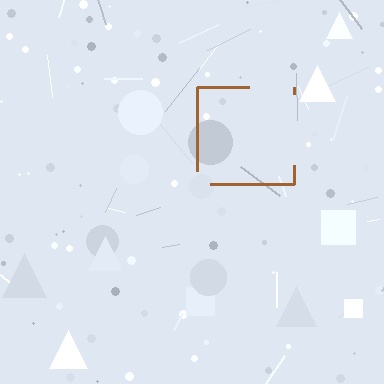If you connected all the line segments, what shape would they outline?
They would outline a square.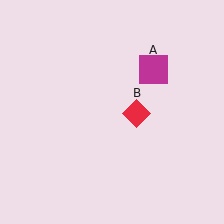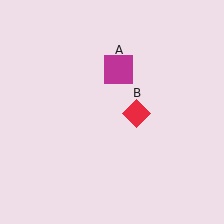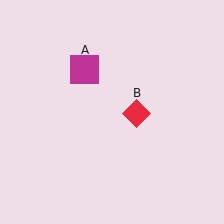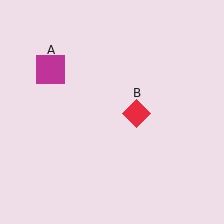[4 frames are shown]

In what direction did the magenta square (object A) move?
The magenta square (object A) moved left.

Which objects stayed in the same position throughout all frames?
Red diamond (object B) remained stationary.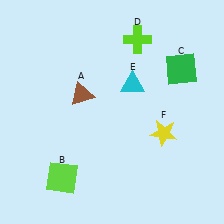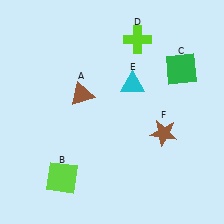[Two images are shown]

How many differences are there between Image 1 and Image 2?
There is 1 difference between the two images.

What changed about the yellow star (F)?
In Image 1, F is yellow. In Image 2, it changed to brown.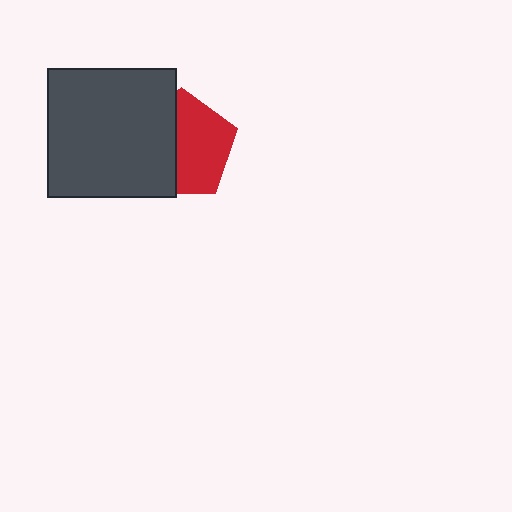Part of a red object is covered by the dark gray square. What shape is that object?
It is a pentagon.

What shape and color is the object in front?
The object in front is a dark gray square.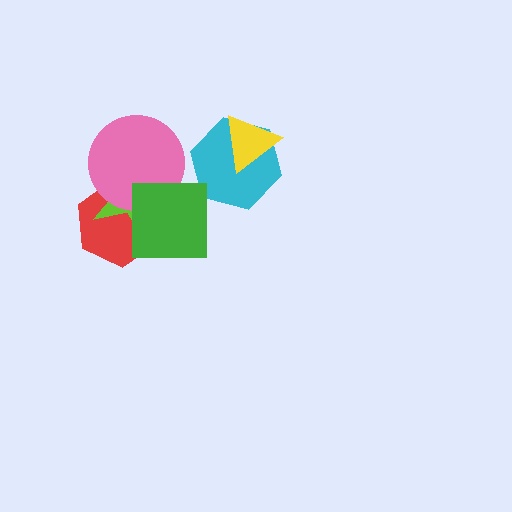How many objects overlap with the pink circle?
3 objects overlap with the pink circle.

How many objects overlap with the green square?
3 objects overlap with the green square.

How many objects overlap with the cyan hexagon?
1 object overlaps with the cyan hexagon.